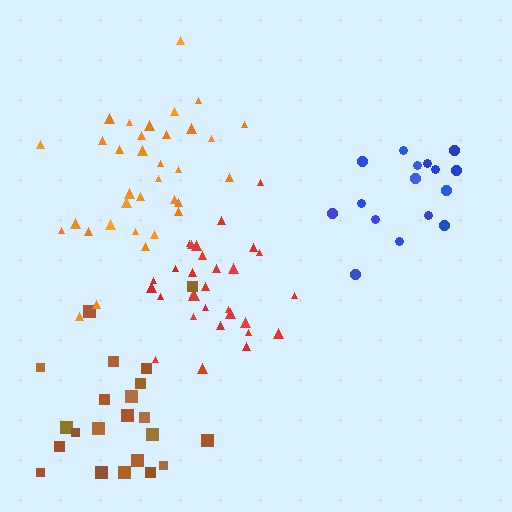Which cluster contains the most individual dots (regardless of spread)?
Orange (34).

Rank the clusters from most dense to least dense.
red, blue, orange, brown.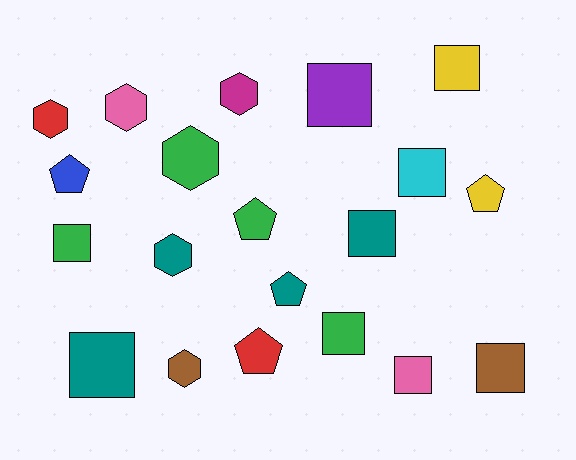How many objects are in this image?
There are 20 objects.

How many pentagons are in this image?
There are 5 pentagons.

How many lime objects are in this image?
There are no lime objects.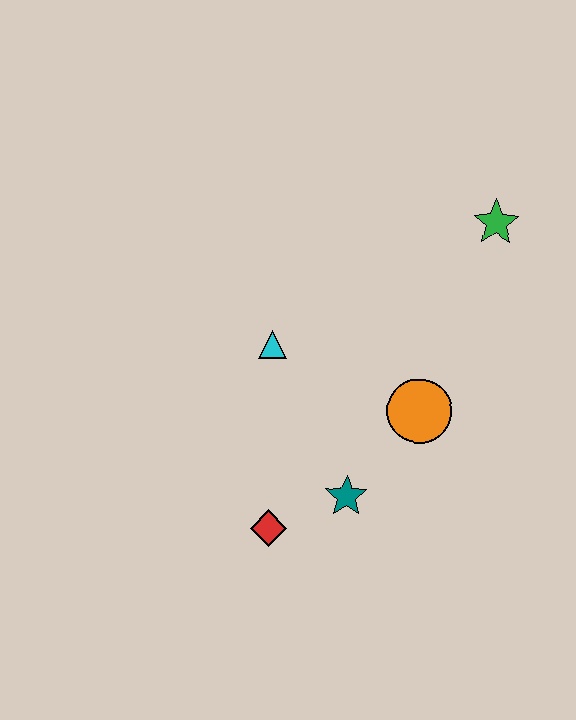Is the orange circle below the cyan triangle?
Yes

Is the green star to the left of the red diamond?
No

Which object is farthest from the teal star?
The green star is farthest from the teal star.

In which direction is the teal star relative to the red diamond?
The teal star is to the right of the red diamond.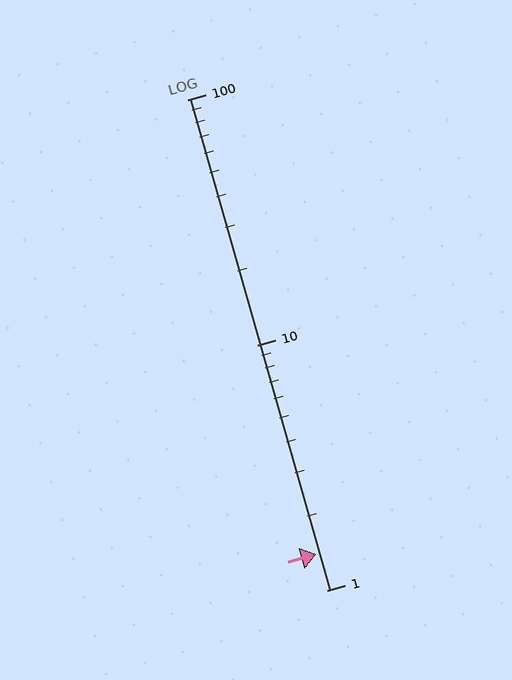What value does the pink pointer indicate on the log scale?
The pointer indicates approximately 1.4.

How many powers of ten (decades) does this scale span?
The scale spans 2 decades, from 1 to 100.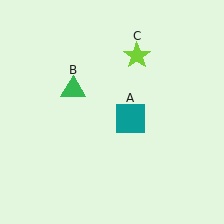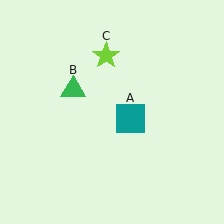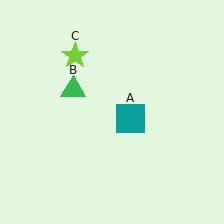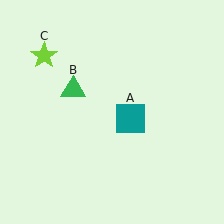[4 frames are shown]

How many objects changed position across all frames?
1 object changed position: lime star (object C).